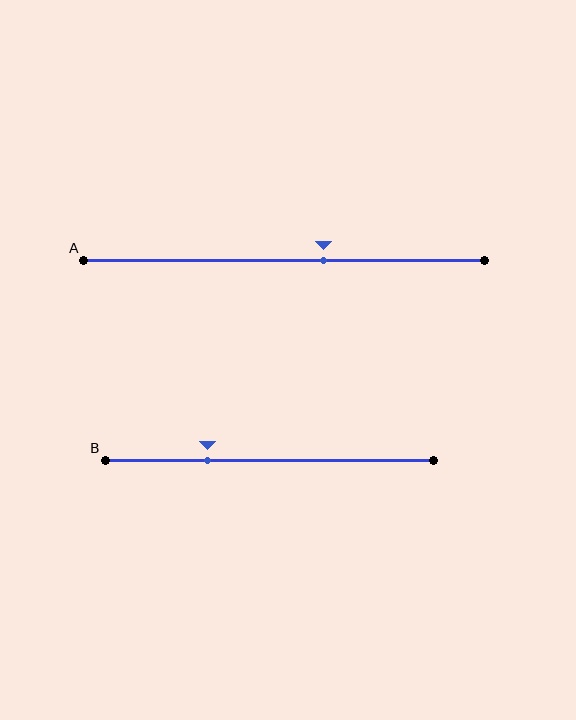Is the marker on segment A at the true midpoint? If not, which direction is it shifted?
No, the marker on segment A is shifted to the right by about 10% of the segment length.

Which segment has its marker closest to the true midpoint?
Segment A has its marker closest to the true midpoint.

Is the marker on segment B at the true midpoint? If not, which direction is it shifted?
No, the marker on segment B is shifted to the left by about 19% of the segment length.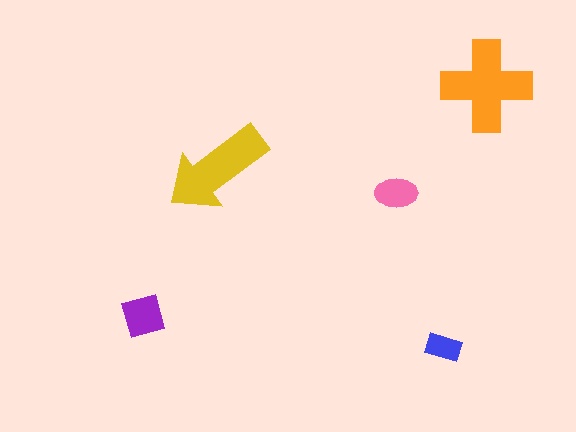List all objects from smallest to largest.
The blue rectangle, the pink ellipse, the purple square, the yellow arrow, the orange cross.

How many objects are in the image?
There are 5 objects in the image.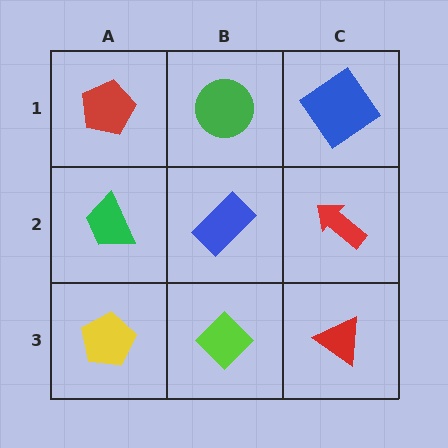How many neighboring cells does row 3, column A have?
2.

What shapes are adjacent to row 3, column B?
A blue rectangle (row 2, column B), a yellow pentagon (row 3, column A), a red triangle (row 3, column C).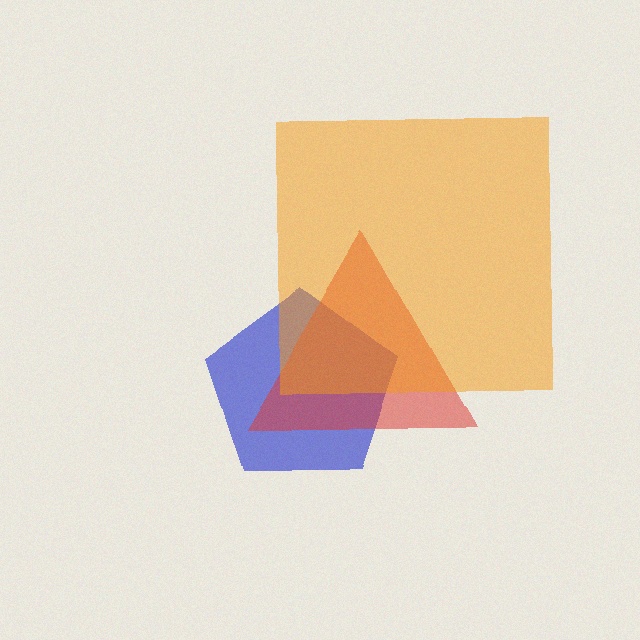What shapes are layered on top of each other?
The layered shapes are: a blue pentagon, a red triangle, an orange square.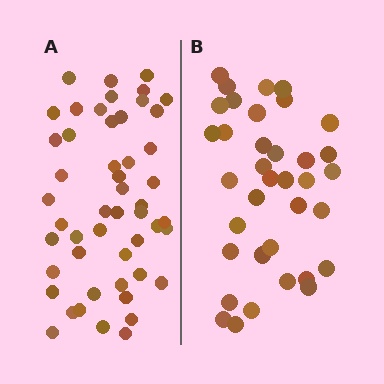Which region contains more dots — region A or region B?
Region A (the left region) has more dots.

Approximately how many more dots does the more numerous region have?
Region A has approximately 15 more dots than region B.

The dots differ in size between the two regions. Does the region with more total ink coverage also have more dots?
No. Region B has more total ink coverage because its dots are larger, but region A actually contains more individual dots. Total area can be misleading — the number of items is what matters here.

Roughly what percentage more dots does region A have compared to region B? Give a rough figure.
About 40% more.